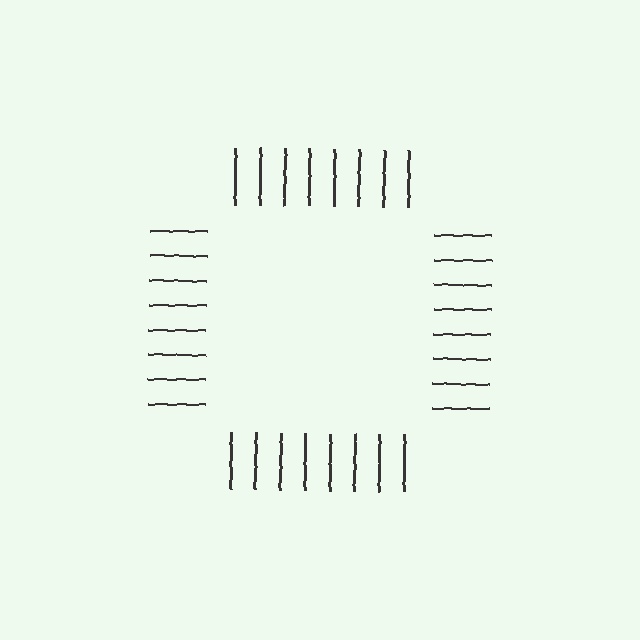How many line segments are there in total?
32 — 8 along each of the 4 edges.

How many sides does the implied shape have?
4 sides — the line-ends trace a square.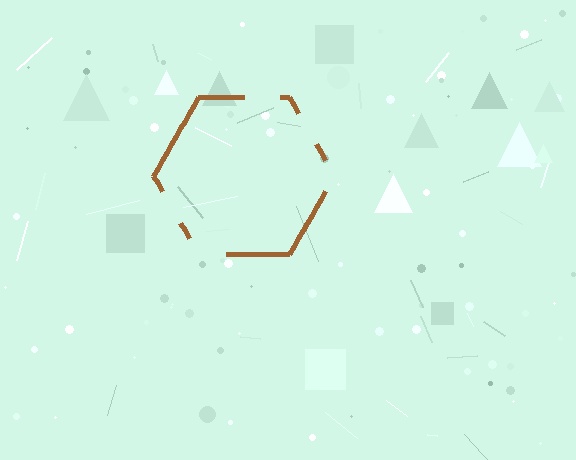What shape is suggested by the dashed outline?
The dashed outline suggests a hexagon.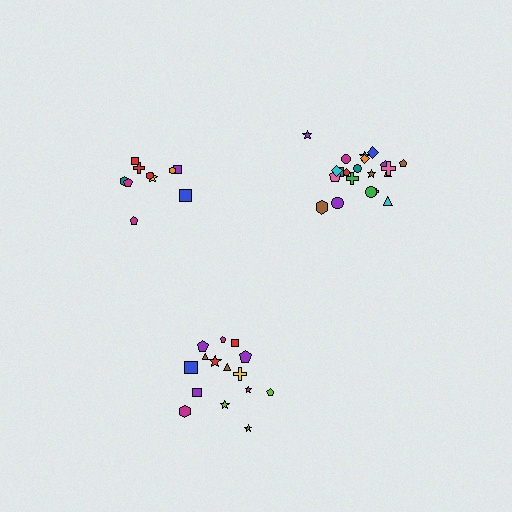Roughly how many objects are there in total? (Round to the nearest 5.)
Roughly 45 objects in total.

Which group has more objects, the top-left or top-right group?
The top-right group.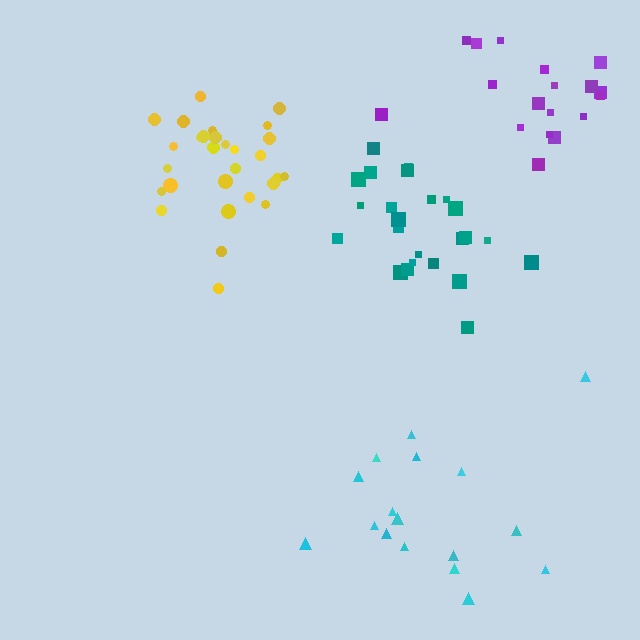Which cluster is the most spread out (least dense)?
Cyan.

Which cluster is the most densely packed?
Yellow.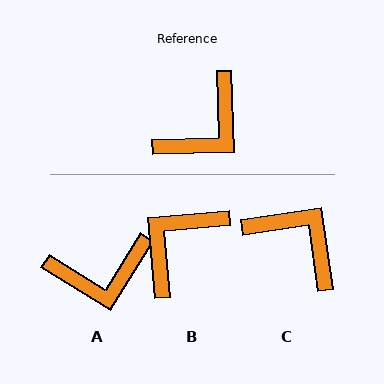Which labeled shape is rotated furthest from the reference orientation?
B, about 177 degrees away.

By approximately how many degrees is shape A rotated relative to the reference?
Approximately 33 degrees clockwise.